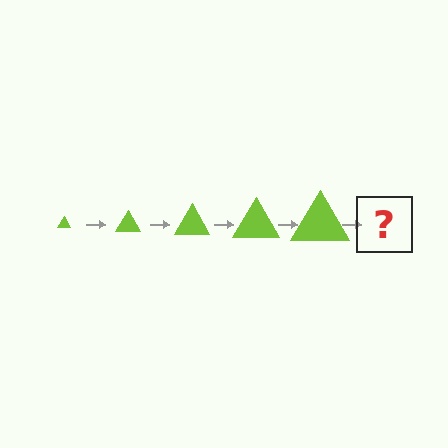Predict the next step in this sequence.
The next step is a lime triangle, larger than the previous one.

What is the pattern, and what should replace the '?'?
The pattern is that the triangle gets progressively larger each step. The '?' should be a lime triangle, larger than the previous one.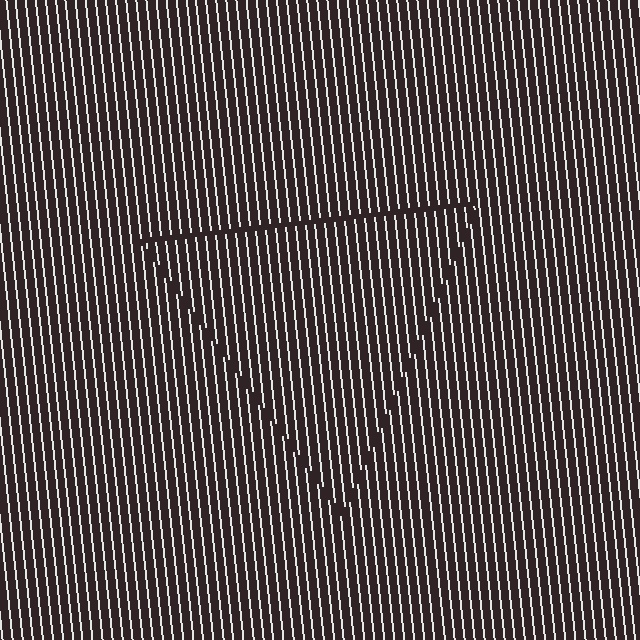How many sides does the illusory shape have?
3 sides — the line-ends trace a triangle.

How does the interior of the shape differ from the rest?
The interior of the shape contains the same grating, shifted by half a period — the contour is defined by the phase discontinuity where line-ends from the inner and outer gratings abut.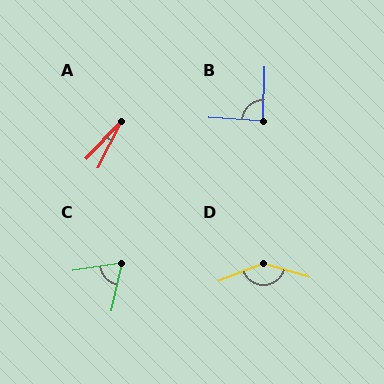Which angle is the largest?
D, at approximately 142 degrees.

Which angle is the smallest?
A, at approximately 16 degrees.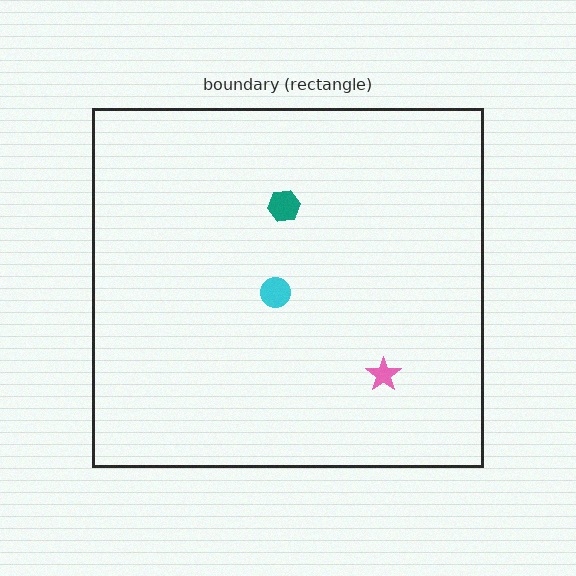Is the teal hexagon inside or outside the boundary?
Inside.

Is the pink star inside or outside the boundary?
Inside.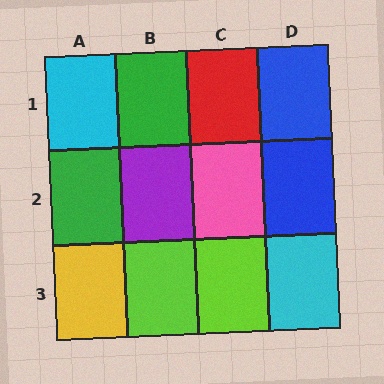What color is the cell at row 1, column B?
Green.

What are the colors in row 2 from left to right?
Green, purple, pink, blue.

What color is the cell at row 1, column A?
Cyan.